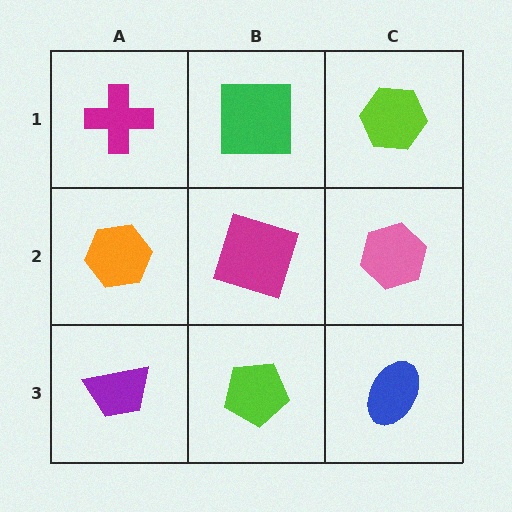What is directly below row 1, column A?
An orange hexagon.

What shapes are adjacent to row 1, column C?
A pink hexagon (row 2, column C), a green square (row 1, column B).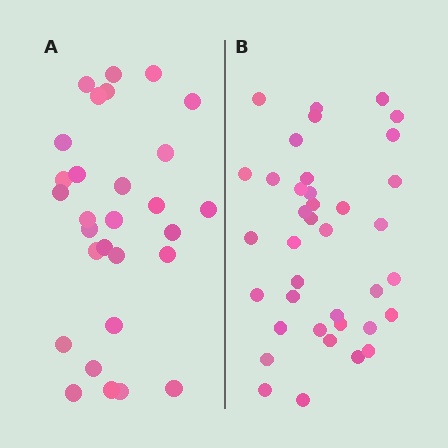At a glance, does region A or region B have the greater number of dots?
Region B (the right region) has more dots.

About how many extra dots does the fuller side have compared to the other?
Region B has roughly 8 or so more dots than region A.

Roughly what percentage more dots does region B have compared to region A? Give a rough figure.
About 30% more.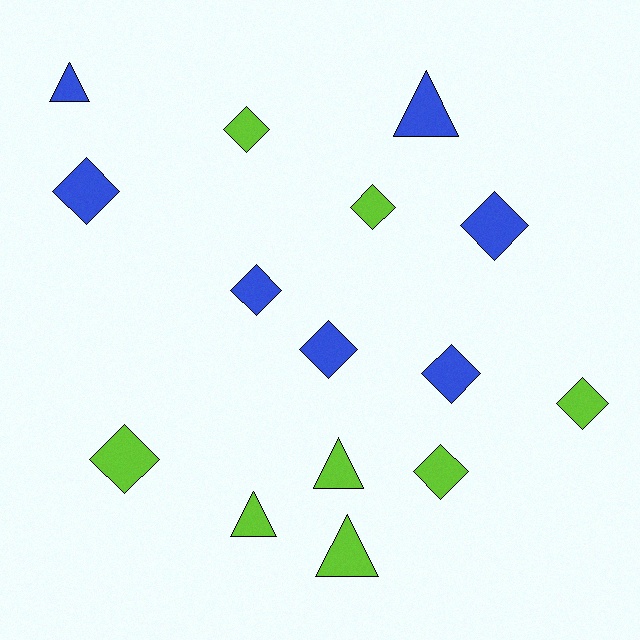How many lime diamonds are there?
There are 5 lime diamonds.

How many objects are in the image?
There are 15 objects.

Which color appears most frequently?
Lime, with 8 objects.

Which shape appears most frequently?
Diamond, with 10 objects.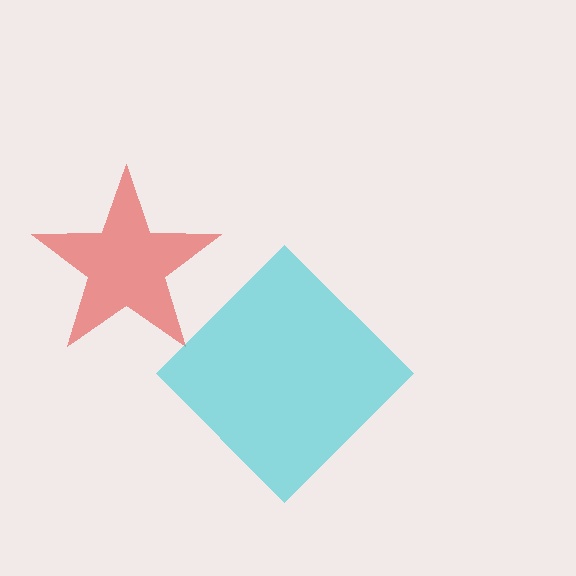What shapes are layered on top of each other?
The layered shapes are: a red star, a cyan diamond.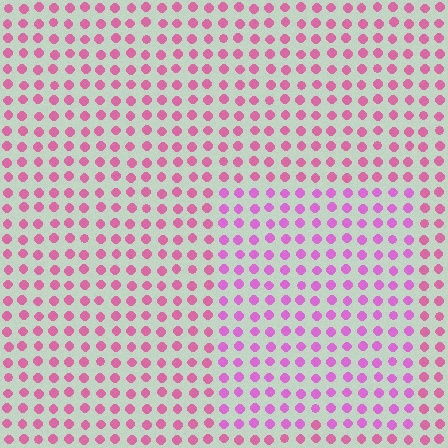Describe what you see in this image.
The image is filled with small pink elements in a uniform arrangement. A rectangle-shaped region is visible where the elements are tinted to a slightly different hue, forming a subtle color boundary.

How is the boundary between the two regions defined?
The boundary is defined purely by a slight shift in hue (about 26 degrees). Spacing, size, and orientation are identical on both sides.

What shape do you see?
I see a rectangle.